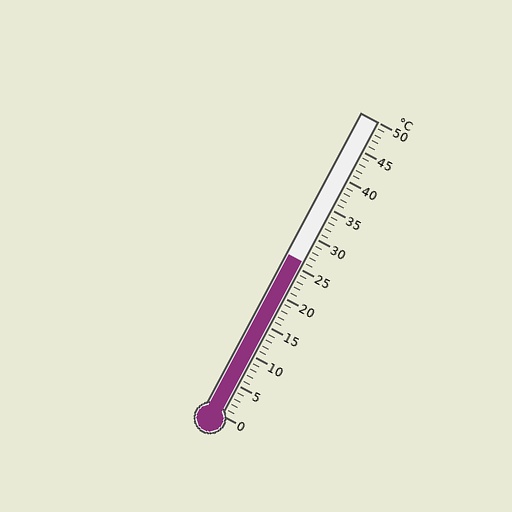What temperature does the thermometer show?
The thermometer shows approximately 26°C.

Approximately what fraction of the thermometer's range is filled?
The thermometer is filled to approximately 50% of its range.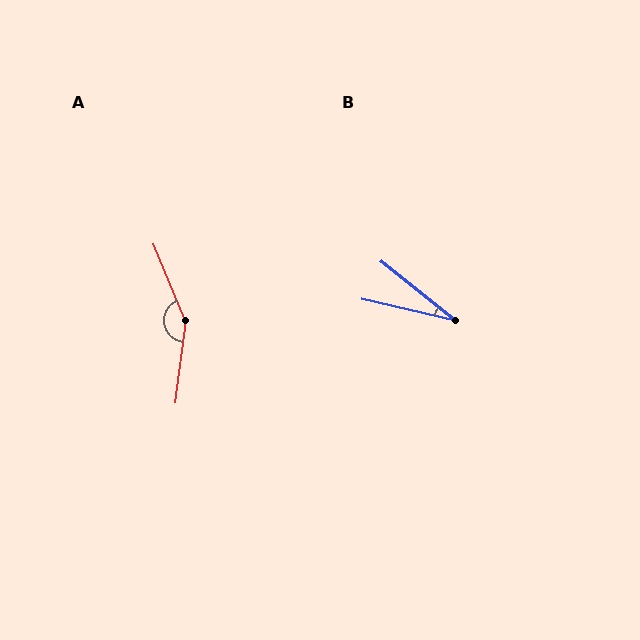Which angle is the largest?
A, at approximately 150 degrees.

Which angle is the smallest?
B, at approximately 26 degrees.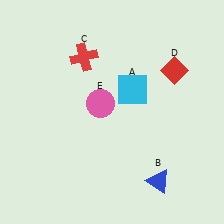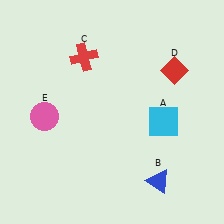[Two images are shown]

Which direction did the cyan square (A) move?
The cyan square (A) moved down.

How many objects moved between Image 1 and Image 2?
2 objects moved between the two images.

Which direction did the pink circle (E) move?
The pink circle (E) moved left.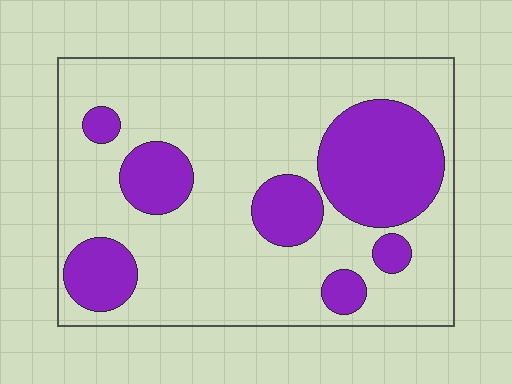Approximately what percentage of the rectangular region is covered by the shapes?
Approximately 30%.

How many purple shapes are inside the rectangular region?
7.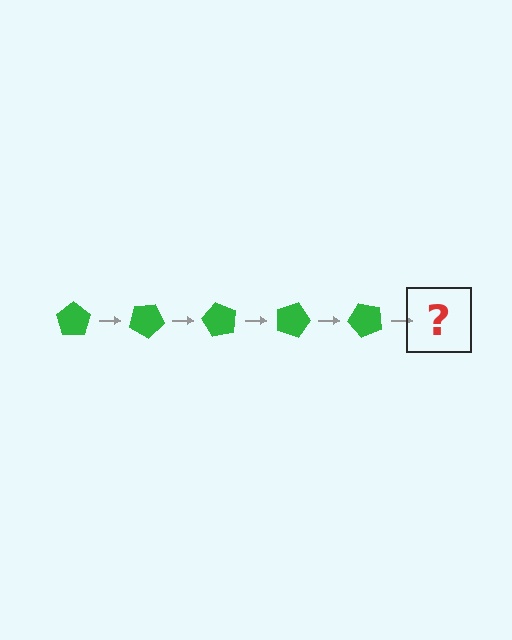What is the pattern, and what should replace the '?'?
The pattern is that the pentagon rotates 30 degrees each step. The '?' should be a green pentagon rotated 150 degrees.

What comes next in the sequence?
The next element should be a green pentagon rotated 150 degrees.